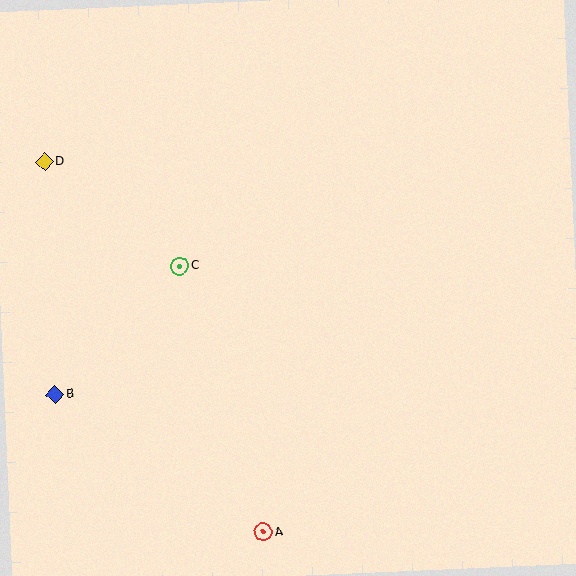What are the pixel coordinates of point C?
Point C is at (179, 266).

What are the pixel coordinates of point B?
Point B is at (55, 395).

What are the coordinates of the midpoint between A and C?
The midpoint between A and C is at (221, 399).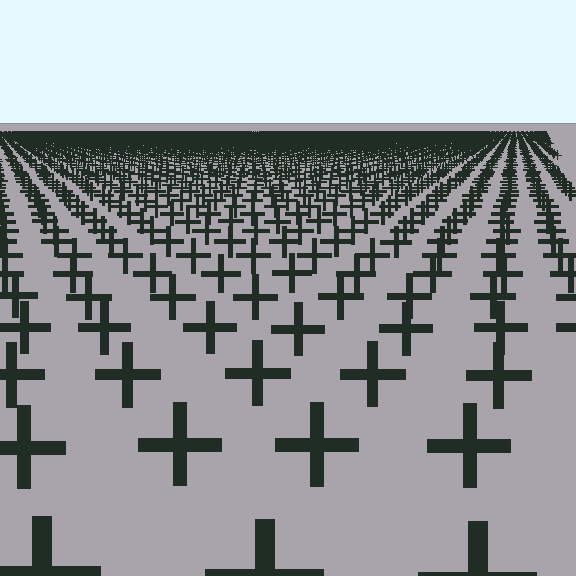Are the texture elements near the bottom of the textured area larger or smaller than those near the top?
Larger. Near the bottom, elements are closer to the viewer and appear at a bigger on-screen size.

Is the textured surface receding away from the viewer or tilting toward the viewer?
The surface is receding away from the viewer. Texture elements get smaller and denser toward the top.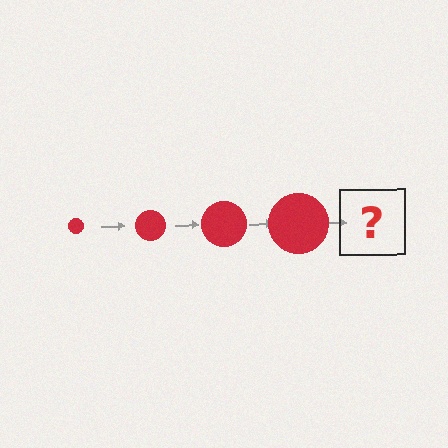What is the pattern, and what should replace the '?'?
The pattern is that the circle gets progressively larger each step. The '?' should be a red circle, larger than the previous one.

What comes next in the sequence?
The next element should be a red circle, larger than the previous one.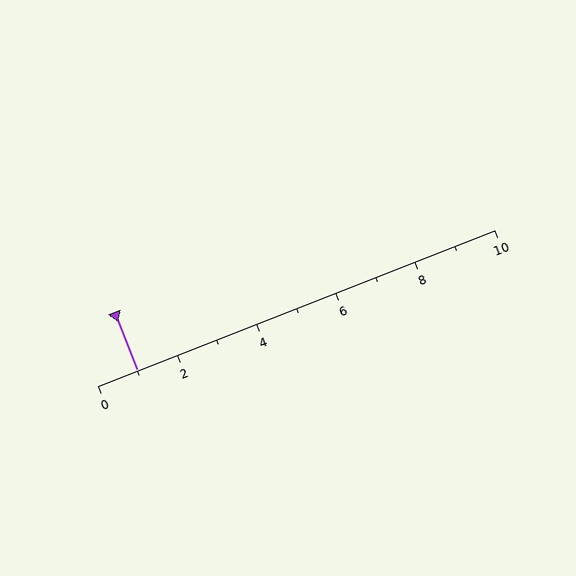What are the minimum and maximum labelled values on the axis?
The axis runs from 0 to 10.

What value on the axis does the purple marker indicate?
The marker indicates approximately 1.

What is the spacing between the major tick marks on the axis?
The major ticks are spaced 2 apart.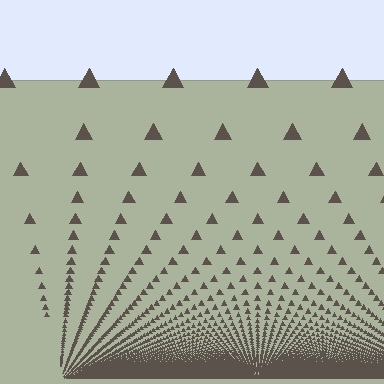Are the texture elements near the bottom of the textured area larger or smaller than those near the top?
Smaller. The gradient is inverted — elements near the bottom are smaller and denser.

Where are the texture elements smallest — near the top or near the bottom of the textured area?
Near the bottom.